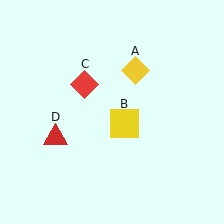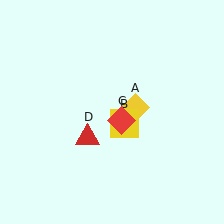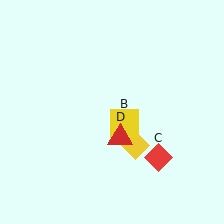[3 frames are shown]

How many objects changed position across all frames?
3 objects changed position: yellow diamond (object A), red diamond (object C), red triangle (object D).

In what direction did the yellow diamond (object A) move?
The yellow diamond (object A) moved down.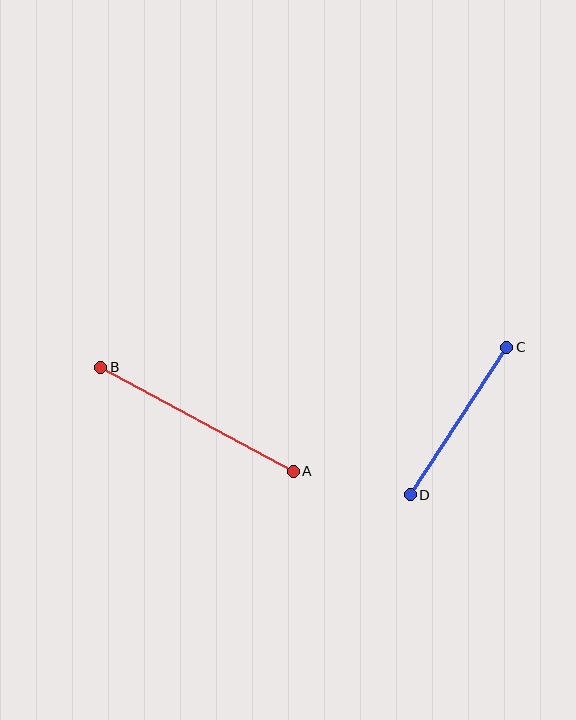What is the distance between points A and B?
The distance is approximately 219 pixels.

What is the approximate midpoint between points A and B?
The midpoint is at approximately (197, 419) pixels.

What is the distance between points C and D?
The distance is approximately 176 pixels.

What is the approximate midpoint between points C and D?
The midpoint is at approximately (459, 421) pixels.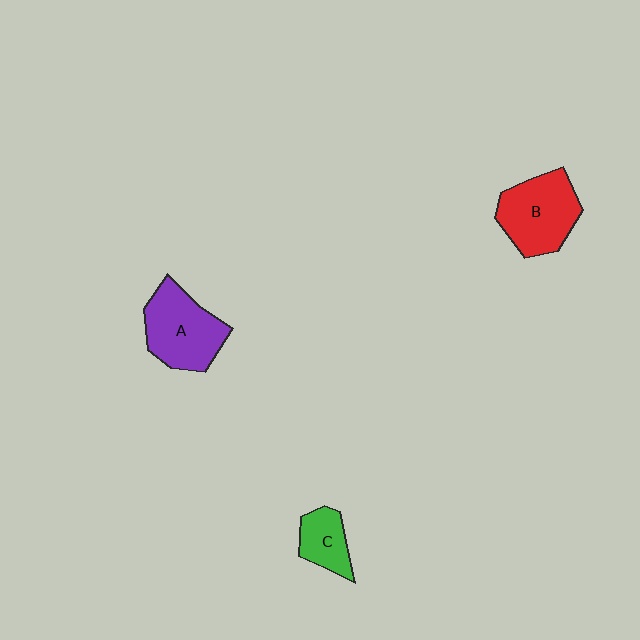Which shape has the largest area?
Shape A (purple).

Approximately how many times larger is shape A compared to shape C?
Approximately 1.9 times.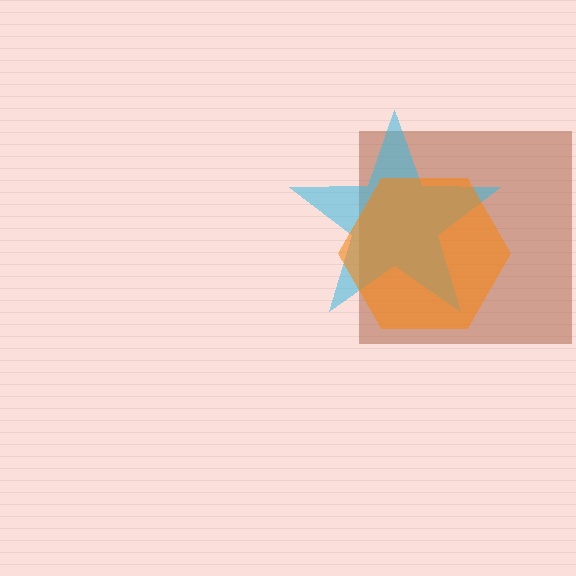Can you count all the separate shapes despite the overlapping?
Yes, there are 3 separate shapes.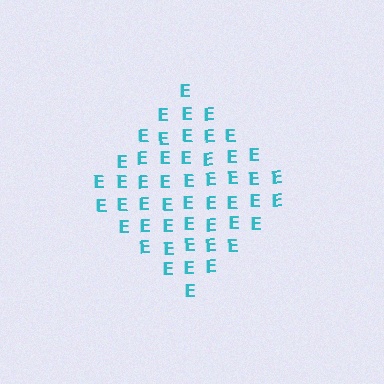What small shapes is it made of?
It is made of small letter E's.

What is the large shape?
The large shape is a diamond.